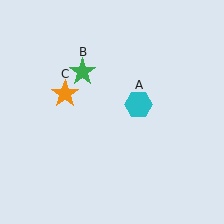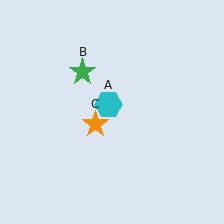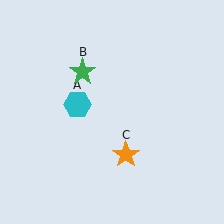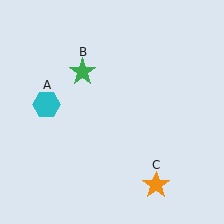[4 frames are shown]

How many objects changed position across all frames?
2 objects changed position: cyan hexagon (object A), orange star (object C).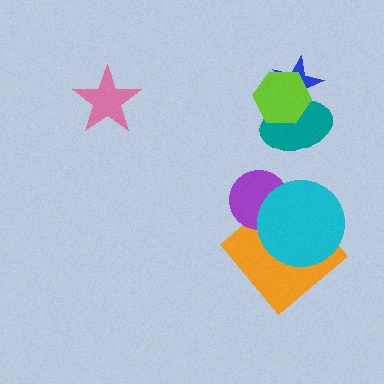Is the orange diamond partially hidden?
Yes, it is partially covered by another shape.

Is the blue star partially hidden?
Yes, it is partially covered by another shape.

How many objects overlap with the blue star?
2 objects overlap with the blue star.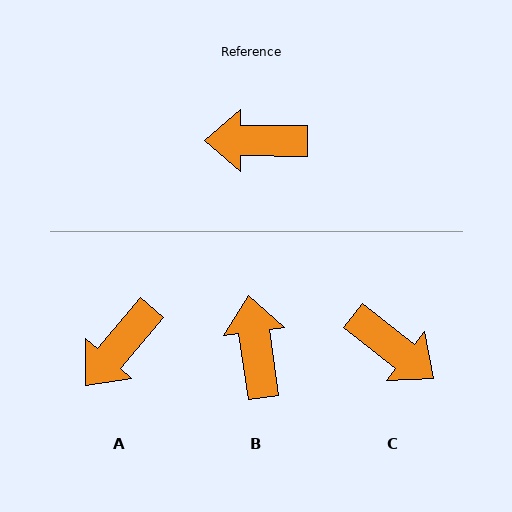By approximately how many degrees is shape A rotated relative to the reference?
Approximately 50 degrees counter-clockwise.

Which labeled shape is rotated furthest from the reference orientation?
C, about 142 degrees away.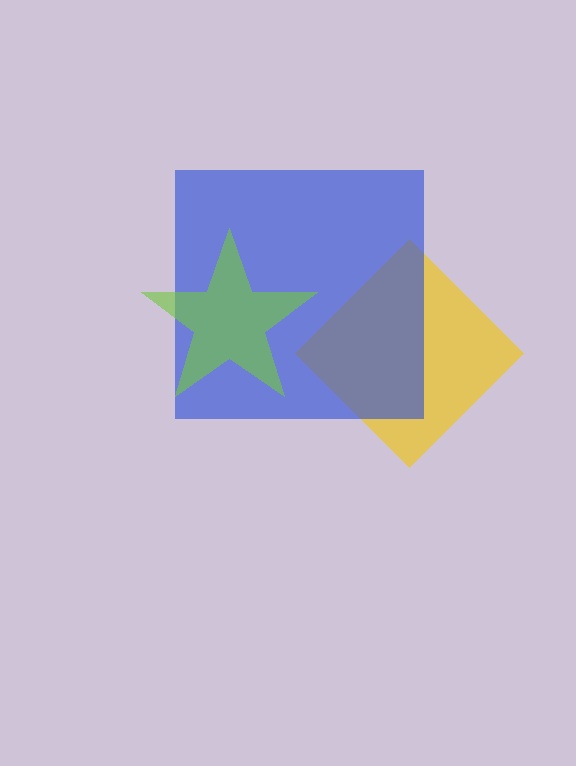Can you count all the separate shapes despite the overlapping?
Yes, there are 3 separate shapes.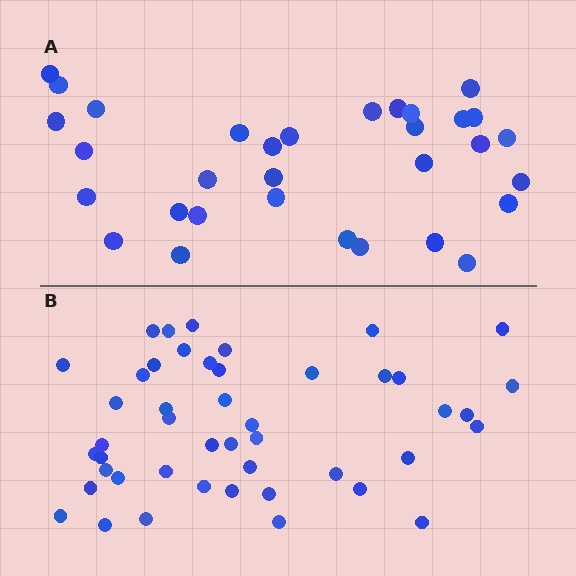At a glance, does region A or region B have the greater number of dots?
Region B (the bottom region) has more dots.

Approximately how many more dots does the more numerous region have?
Region B has approximately 15 more dots than region A.